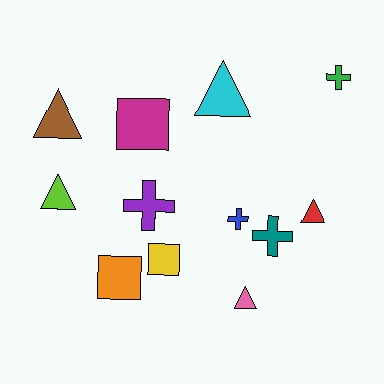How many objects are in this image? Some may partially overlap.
There are 12 objects.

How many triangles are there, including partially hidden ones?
There are 5 triangles.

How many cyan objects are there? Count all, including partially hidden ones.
There is 1 cyan object.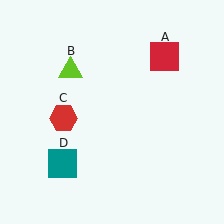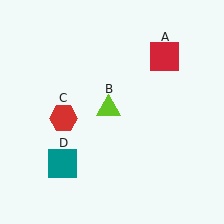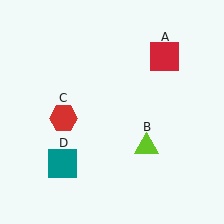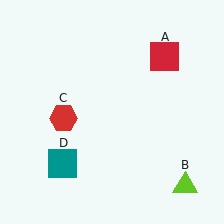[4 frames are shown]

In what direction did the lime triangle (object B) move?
The lime triangle (object B) moved down and to the right.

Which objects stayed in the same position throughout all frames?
Red square (object A) and red hexagon (object C) and teal square (object D) remained stationary.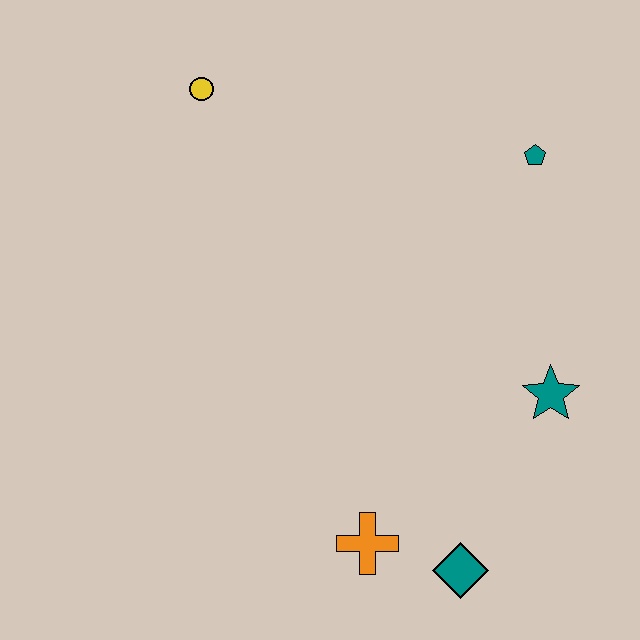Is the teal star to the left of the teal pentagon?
No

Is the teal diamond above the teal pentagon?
No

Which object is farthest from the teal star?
The yellow circle is farthest from the teal star.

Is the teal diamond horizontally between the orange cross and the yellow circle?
No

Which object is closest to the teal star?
The teal diamond is closest to the teal star.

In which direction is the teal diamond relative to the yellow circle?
The teal diamond is below the yellow circle.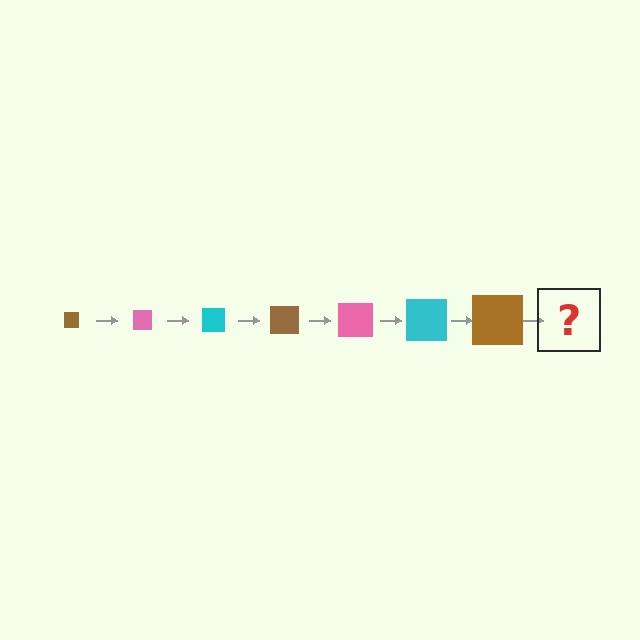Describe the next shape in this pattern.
It should be a pink square, larger than the previous one.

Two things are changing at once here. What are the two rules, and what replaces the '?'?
The two rules are that the square grows larger each step and the color cycles through brown, pink, and cyan. The '?' should be a pink square, larger than the previous one.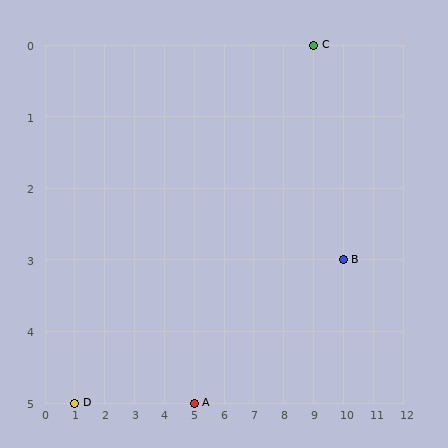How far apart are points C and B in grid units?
Points C and B are 1 column and 3 rows apart (about 3.2 grid units diagonally).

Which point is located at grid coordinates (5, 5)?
Point A is at (5, 5).